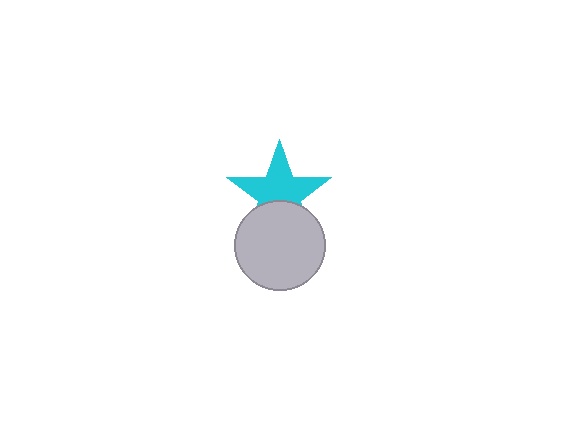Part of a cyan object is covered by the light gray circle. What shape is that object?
It is a star.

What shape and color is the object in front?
The object in front is a light gray circle.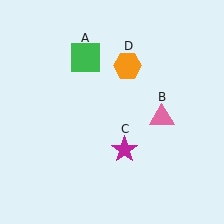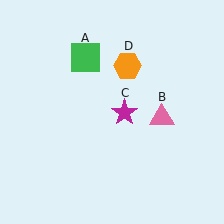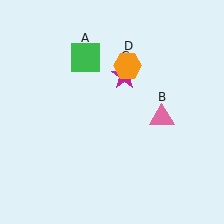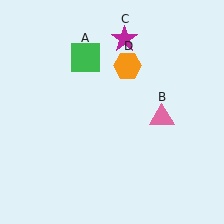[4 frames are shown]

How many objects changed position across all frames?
1 object changed position: magenta star (object C).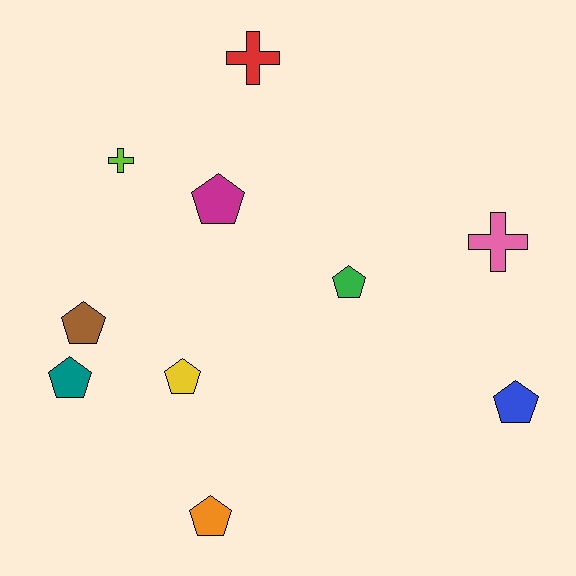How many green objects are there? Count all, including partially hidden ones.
There is 1 green object.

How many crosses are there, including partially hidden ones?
There are 3 crosses.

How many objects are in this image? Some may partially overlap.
There are 10 objects.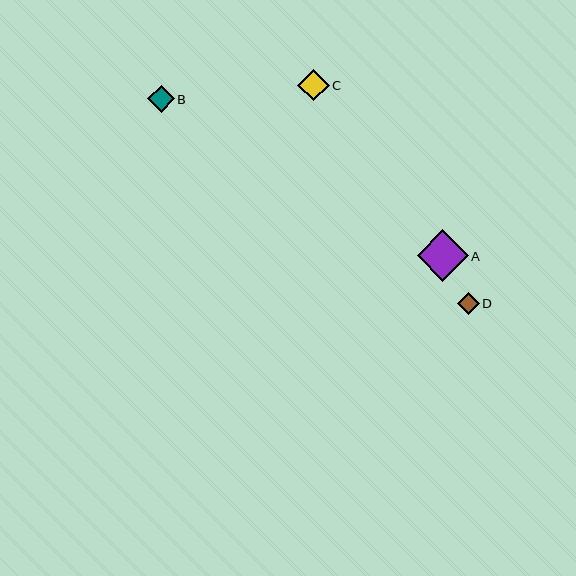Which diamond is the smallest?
Diamond D is the smallest with a size of approximately 22 pixels.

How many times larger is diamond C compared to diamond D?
Diamond C is approximately 1.4 times the size of diamond D.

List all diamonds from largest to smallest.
From largest to smallest: A, C, B, D.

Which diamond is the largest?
Diamond A is the largest with a size of approximately 51 pixels.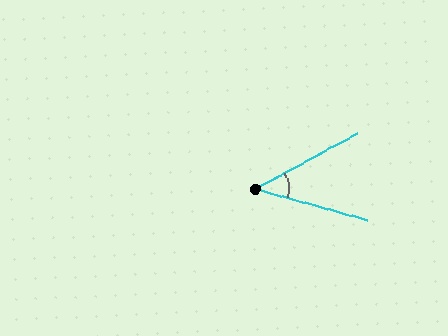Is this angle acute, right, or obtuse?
It is acute.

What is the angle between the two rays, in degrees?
Approximately 44 degrees.